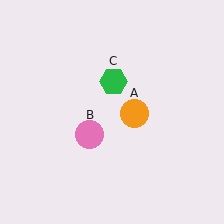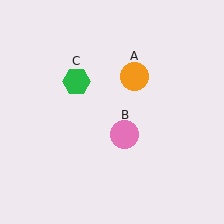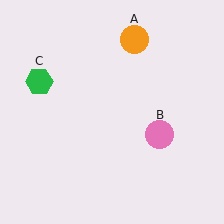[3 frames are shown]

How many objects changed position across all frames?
3 objects changed position: orange circle (object A), pink circle (object B), green hexagon (object C).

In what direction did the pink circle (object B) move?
The pink circle (object B) moved right.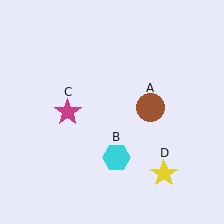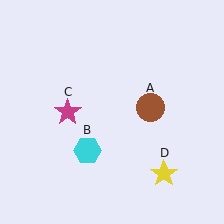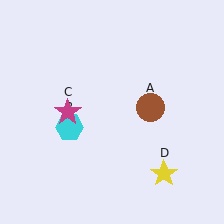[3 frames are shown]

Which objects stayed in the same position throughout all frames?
Brown circle (object A) and magenta star (object C) and yellow star (object D) remained stationary.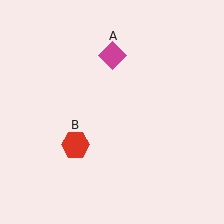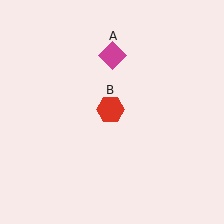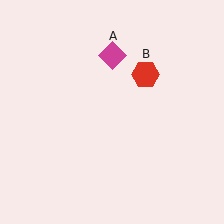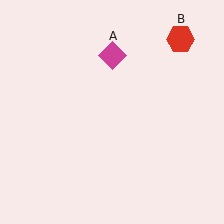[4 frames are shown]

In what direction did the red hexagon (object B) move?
The red hexagon (object B) moved up and to the right.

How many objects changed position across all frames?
1 object changed position: red hexagon (object B).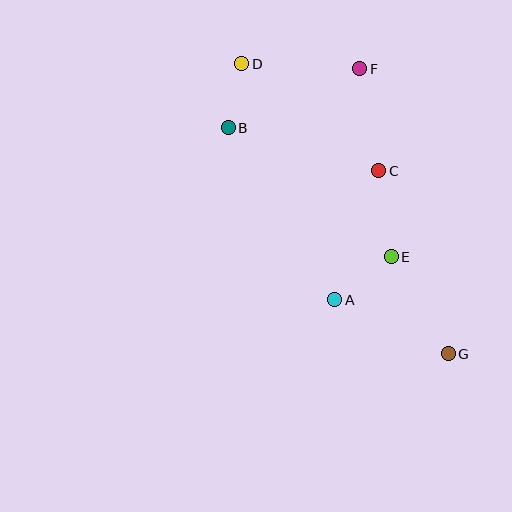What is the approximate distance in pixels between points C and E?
The distance between C and E is approximately 87 pixels.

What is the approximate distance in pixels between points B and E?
The distance between B and E is approximately 208 pixels.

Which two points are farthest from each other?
Points D and G are farthest from each other.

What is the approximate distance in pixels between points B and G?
The distance between B and G is approximately 315 pixels.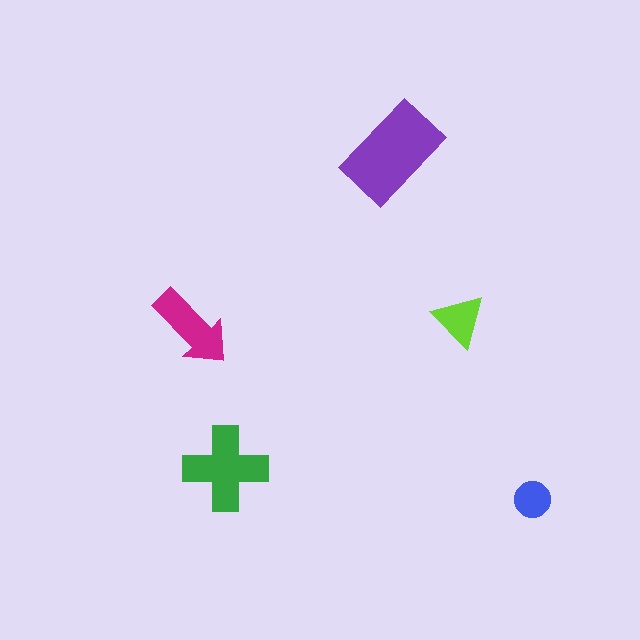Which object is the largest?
The purple rectangle.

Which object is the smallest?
The blue circle.